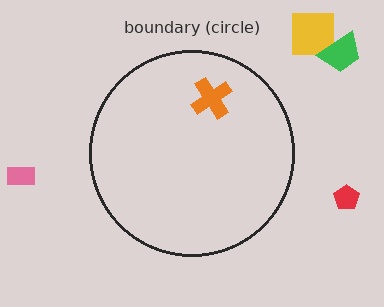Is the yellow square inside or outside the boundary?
Outside.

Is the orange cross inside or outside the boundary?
Inside.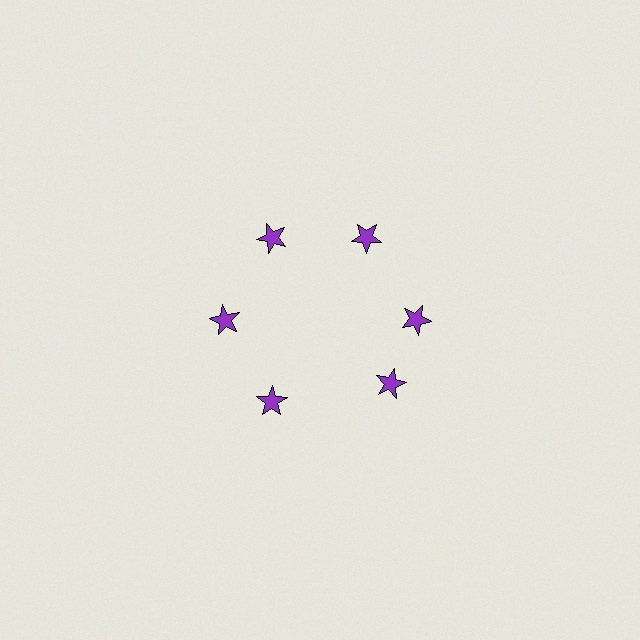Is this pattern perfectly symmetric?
No. The 6 purple stars are arranged in a ring, but one element near the 5 o'clock position is rotated out of alignment along the ring, breaking the 6-fold rotational symmetry.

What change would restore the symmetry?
The symmetry would be restored by rotating it back into even spacing with its neighbors so that all 6 stars sit at equal angles and equal distance from the center.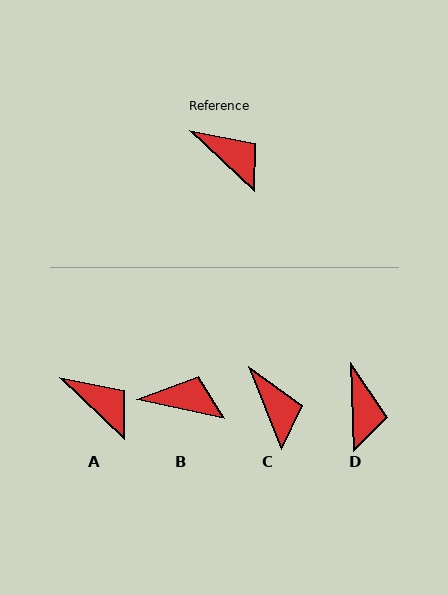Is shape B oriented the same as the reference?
No, it is off by about 32 degrees.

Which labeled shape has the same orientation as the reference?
A.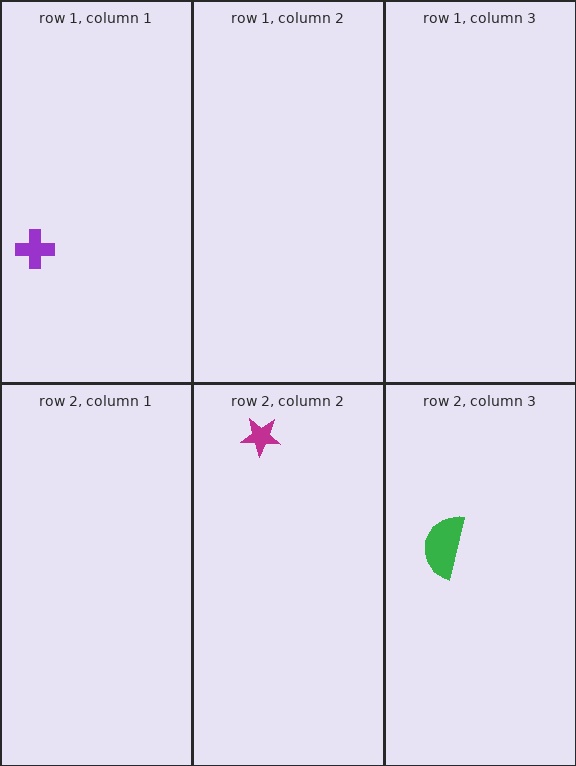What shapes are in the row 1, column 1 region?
The purple cross.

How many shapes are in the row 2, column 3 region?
1.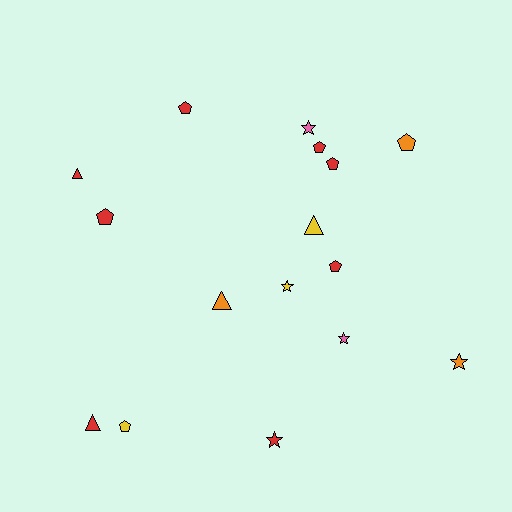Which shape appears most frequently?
Pentagon, with 7 objects.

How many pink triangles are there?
There are no pink triangles.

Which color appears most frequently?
Red, with 8 objects.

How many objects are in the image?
There are 16 objects.